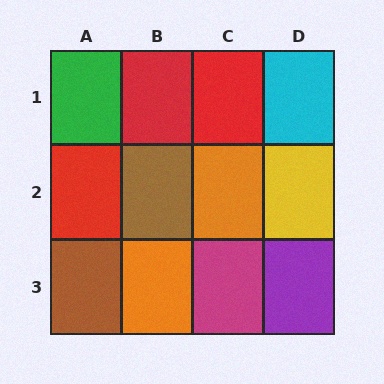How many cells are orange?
2 cells are orange.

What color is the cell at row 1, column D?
Cyan.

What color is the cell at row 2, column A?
Red.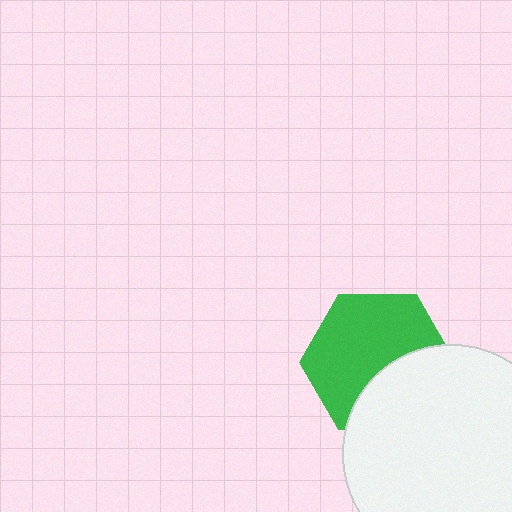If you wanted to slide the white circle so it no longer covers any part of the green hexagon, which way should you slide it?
Slide it down — that is the most direct way to separate the two shapes.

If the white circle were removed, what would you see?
You would see the complete green hexagon.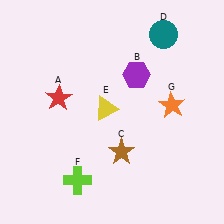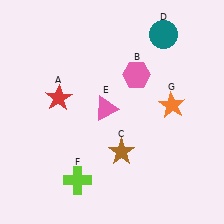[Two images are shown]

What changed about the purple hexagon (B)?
In Image 1, B is purple. In Image 2, it changed to pink.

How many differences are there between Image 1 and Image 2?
There are 2 differences between the two images.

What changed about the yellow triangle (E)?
In Image 1, E is yellow. In Image 2, it changed to pink.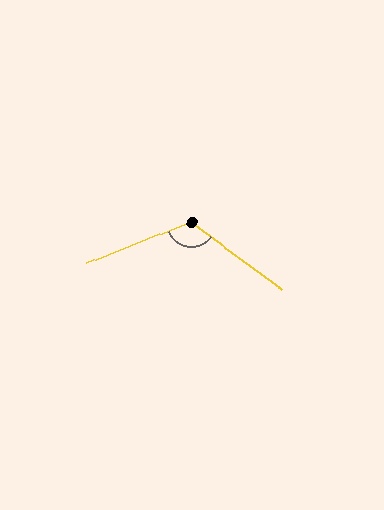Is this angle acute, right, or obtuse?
It is obtuse.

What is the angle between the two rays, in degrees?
Approximately 122 degrees.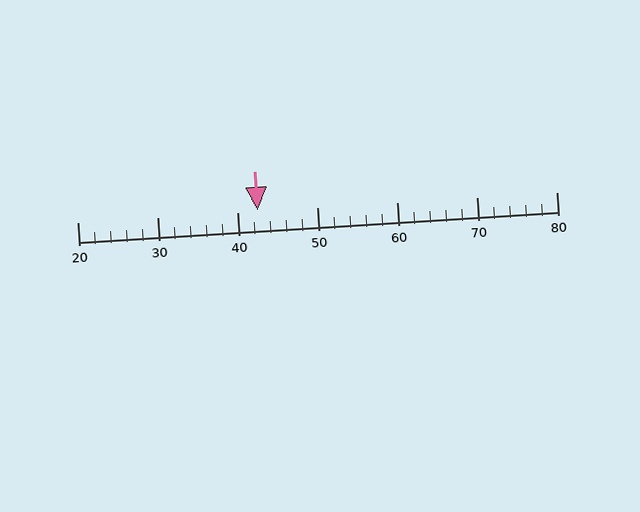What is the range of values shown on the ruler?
The ruler shows values from 20 to 80.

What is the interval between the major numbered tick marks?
The major tick marks are spaced 10 units apart.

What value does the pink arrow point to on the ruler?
The pink arrow points to approximately 43.